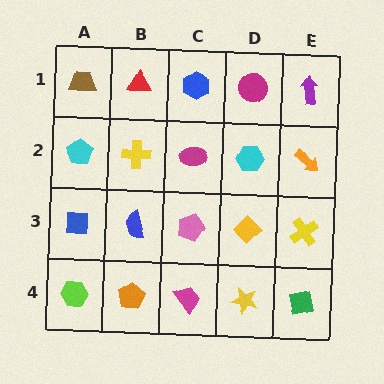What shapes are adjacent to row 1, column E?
An orange arrow (row 2, column E), a magenta circle (row 1, column D).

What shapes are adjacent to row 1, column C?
A magenta ellipse (row 2, column C), a red triangle (row 1, column B), a magenta circle (row 1, column D).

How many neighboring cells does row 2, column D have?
4.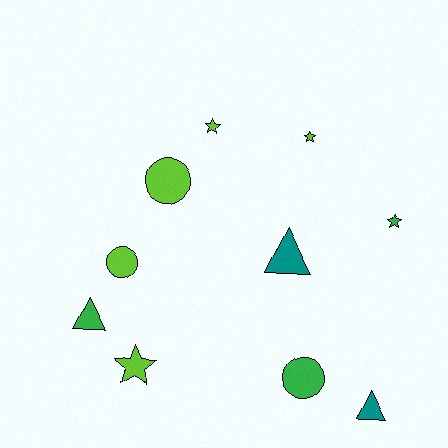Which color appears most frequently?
Lime, with 5 objects.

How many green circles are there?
There is 1 green circle.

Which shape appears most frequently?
Star, with 4 objects.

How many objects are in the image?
There are 10 objects.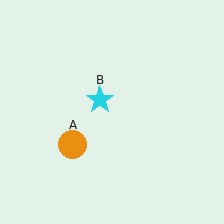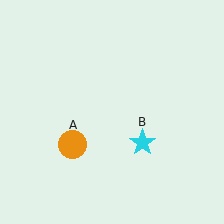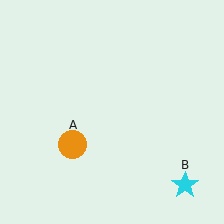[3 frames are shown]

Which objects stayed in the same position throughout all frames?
Orange circle (object A) remained stationary.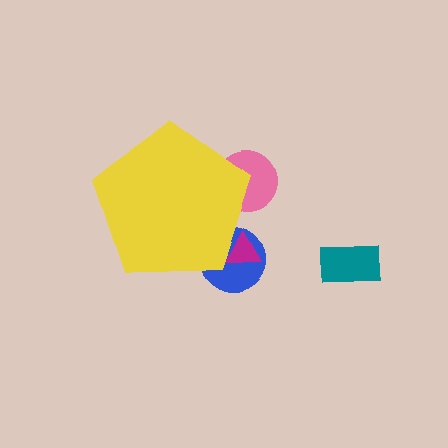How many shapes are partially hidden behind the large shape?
3 shapes are partially hidden.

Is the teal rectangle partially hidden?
No, the teal rectangle is fully visible.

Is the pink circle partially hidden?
Yes, the pink circle is partially hidden behind the yellow pentagon.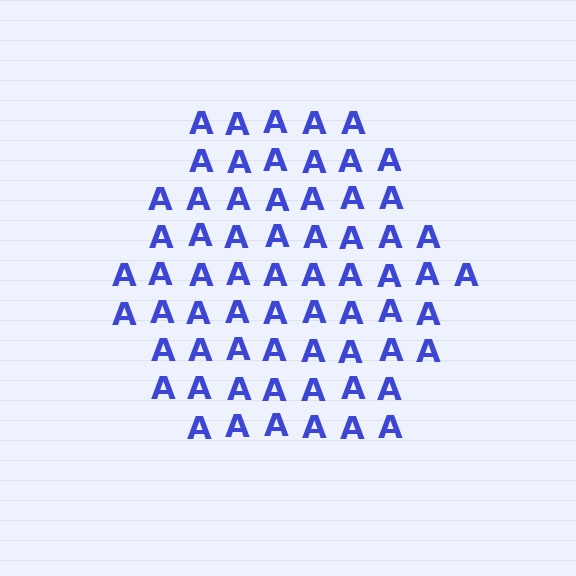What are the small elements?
The small elements are letter A's.